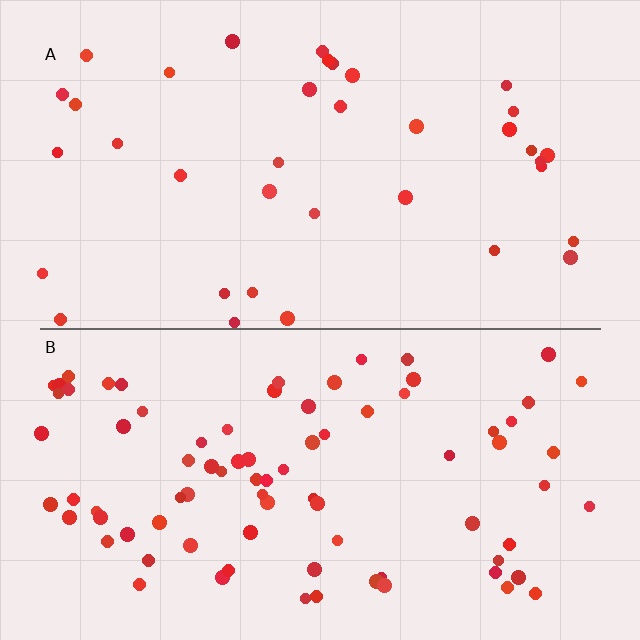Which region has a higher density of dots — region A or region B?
B (the bottom).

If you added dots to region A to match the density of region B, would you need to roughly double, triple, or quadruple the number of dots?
Approximately double.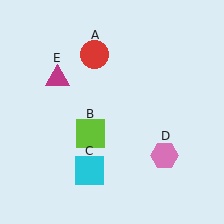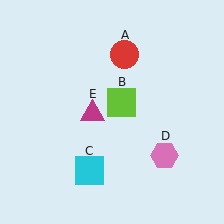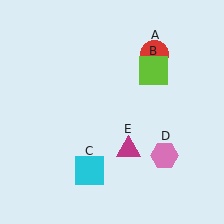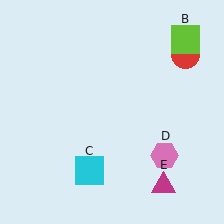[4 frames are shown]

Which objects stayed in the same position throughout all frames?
Cyan square (object C) and pink hexagon (object D) remained stationary.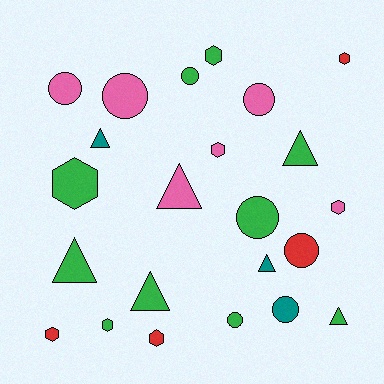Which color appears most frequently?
Green, with 10 objects.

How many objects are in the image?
There are 23 objects.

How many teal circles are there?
There is 1 teal circle.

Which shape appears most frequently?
Hexagon, with 8 objects.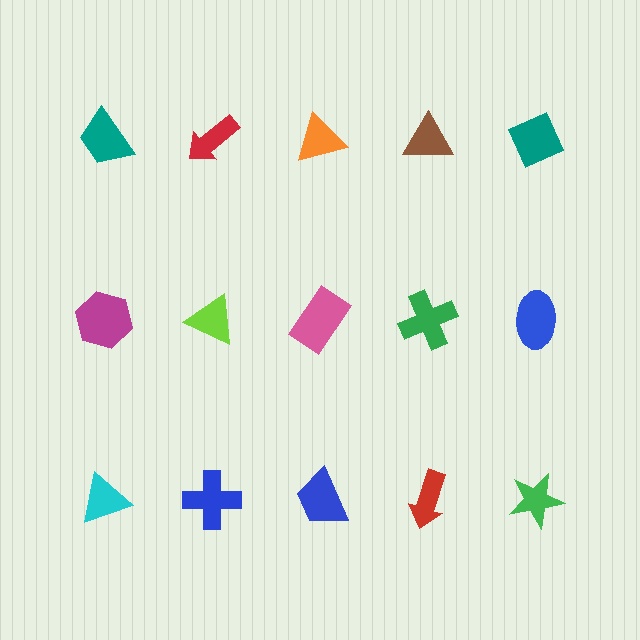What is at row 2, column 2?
A lime triangle.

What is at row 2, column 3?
A pink rectangle.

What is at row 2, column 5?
A blue ellipse.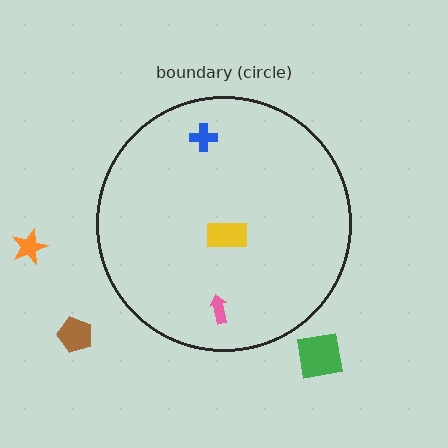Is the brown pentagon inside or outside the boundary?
Outside.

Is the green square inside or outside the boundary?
Outside.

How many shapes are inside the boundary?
3 inside, 3 outside.